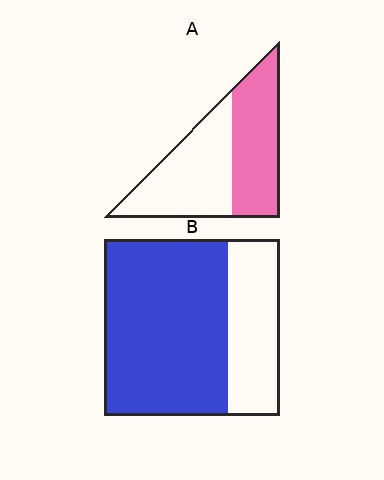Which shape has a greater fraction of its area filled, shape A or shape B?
Shape B.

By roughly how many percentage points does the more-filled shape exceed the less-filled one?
By roughly 25 percentage points (B over A).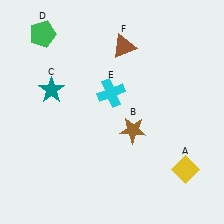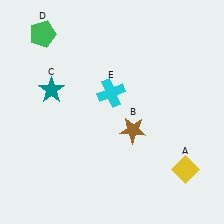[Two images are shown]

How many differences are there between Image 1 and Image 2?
There is 1 difference between the two images.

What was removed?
The brown triangle (F) was removed in Image 2.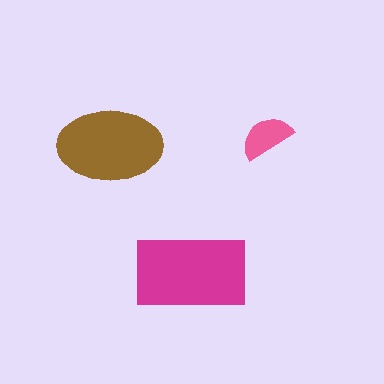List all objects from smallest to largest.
The pink semicircle, the brown ellipse, the magenta rectangle.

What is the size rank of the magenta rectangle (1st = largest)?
1st.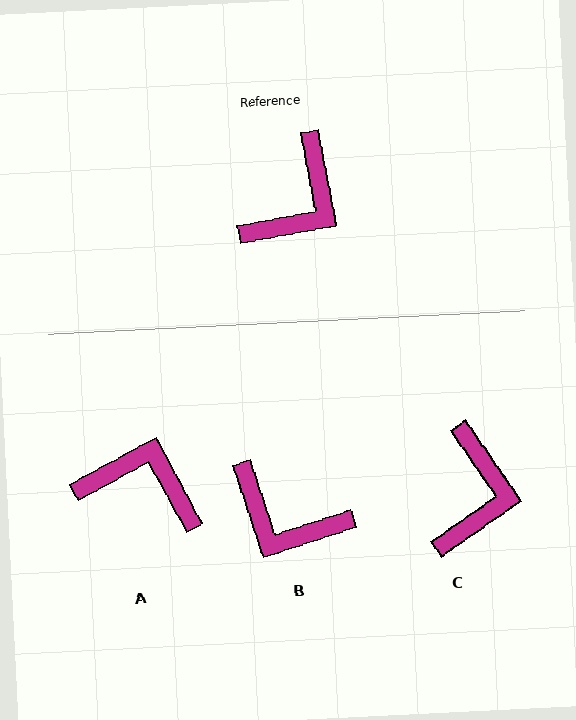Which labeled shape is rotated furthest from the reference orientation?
A, about 108 degrees away.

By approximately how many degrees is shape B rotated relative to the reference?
Approximately 83 degrees clockwise.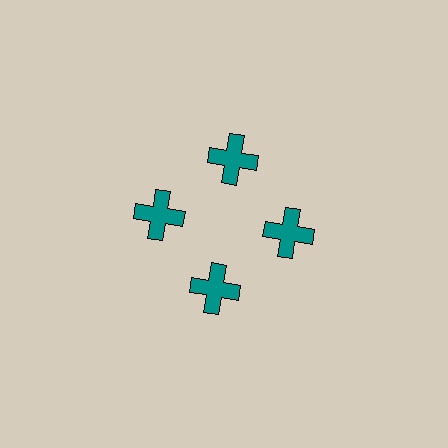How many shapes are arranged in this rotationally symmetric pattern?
There are 4 shapes, arranged in 4 groups of 1.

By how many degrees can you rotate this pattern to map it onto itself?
The pattern maps onto itself every 90 degrees of rotation.